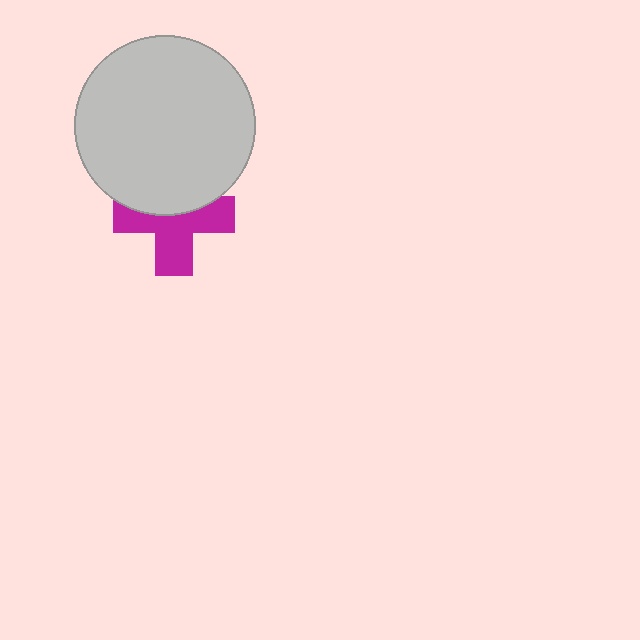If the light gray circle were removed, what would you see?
You would see the complete magenta cross.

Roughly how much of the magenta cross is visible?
About half of it is visible (roughly 59%).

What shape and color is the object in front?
The object in front is a light gray circle.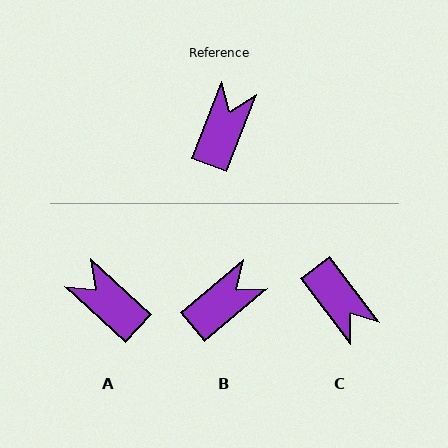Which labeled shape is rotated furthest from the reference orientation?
C, about 122 degrees away.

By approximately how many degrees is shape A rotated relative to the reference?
Approximately 68 degrees counter-clockwise.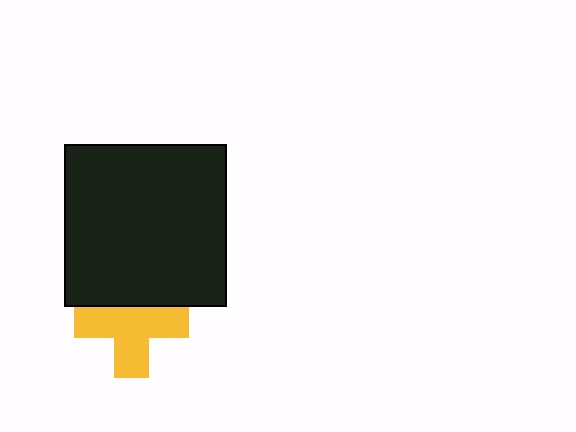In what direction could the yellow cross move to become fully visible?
The yellow cross could move down. That would shift it out from behind the black square entirely.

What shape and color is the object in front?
The object in front is a black square.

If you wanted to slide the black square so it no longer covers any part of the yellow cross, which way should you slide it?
Slide it up — that is the most direct way to separate the two shapes.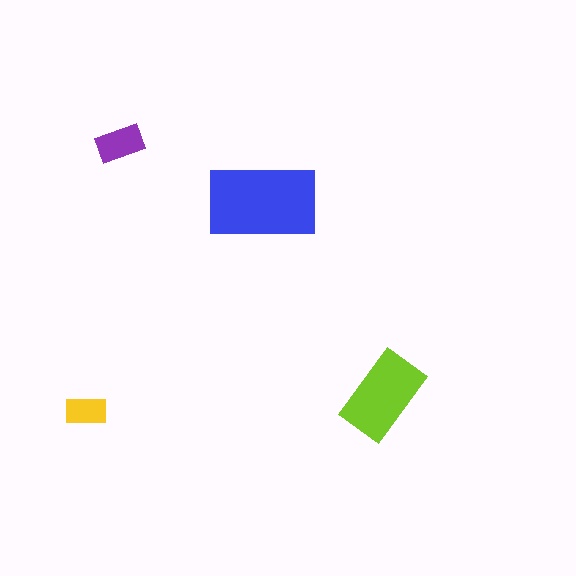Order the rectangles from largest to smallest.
the blue one, the lime one, the purple one, the yellow one.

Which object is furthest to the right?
The lime rectangle is rightmost.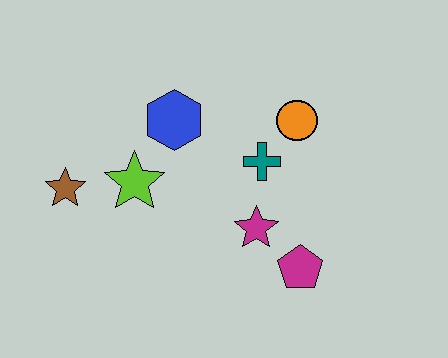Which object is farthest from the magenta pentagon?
The brown star is farthest from the magenta pentagon.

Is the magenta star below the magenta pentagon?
No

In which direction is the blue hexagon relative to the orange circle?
The blue hexagon is to the left of the orange circle.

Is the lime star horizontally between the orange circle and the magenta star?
No